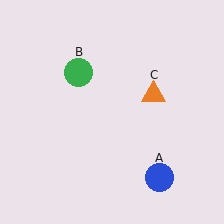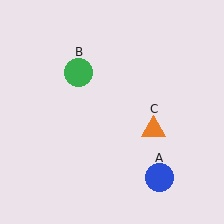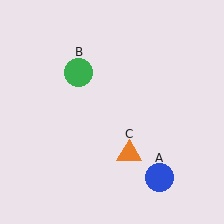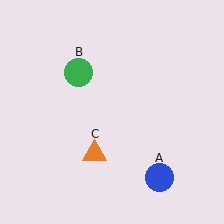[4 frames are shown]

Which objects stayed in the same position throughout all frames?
Blue circle (object A) and green circle (object B) remained stationary.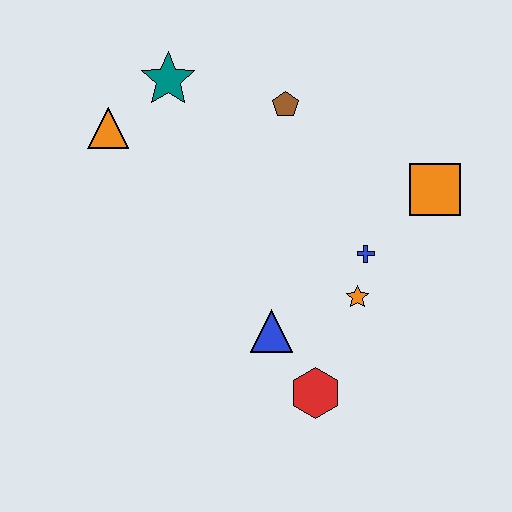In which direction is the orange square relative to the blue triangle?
The orange square is to the right of the blue triangle.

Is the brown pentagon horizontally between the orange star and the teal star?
Yes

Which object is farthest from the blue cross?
The orange triangle is farthest from the blue cross.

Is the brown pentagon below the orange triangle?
No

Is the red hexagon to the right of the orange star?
No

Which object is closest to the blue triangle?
The red hexagon is closest to the blue triangle.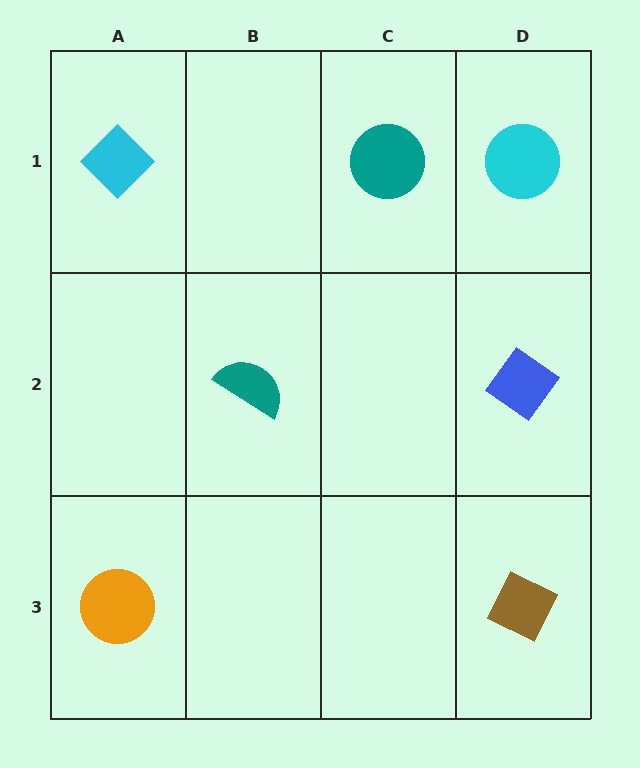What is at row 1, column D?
A cyan circle.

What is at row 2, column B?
A teal semicircle.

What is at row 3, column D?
A brown diamond.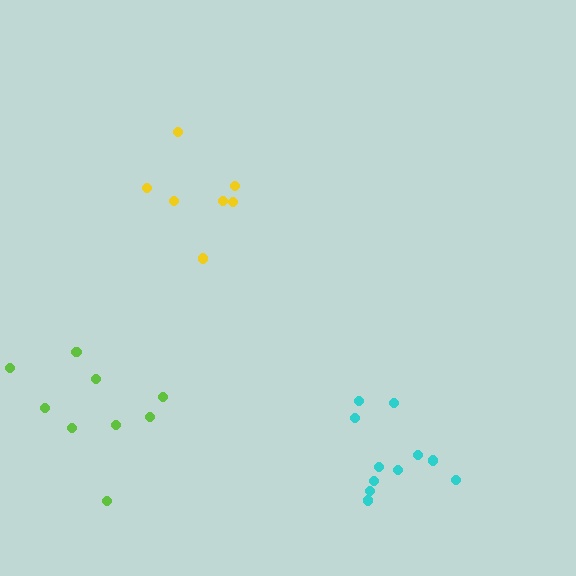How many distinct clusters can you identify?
There are 3 distinct clusters.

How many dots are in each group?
Group 1: 11 dots, Group 2: 7 dots, Group 3: 9 dots (27 total).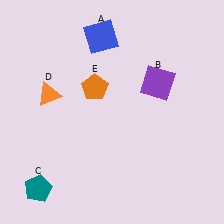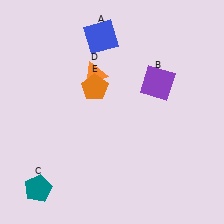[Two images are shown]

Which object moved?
The orange triangle (D) moved right.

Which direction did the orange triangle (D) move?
The orange triangle (D) moved right.